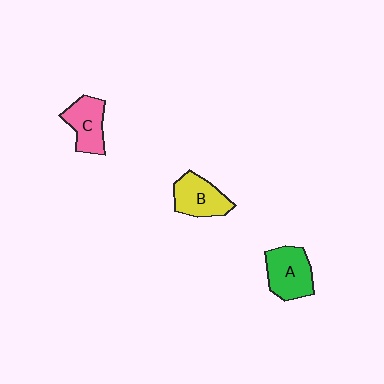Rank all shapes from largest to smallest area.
From largest to smallest: A (green), B (yellow), C (pink).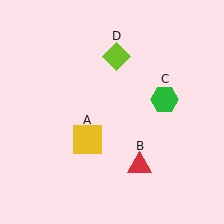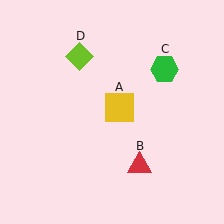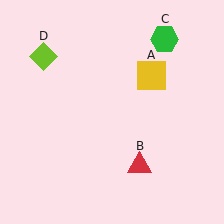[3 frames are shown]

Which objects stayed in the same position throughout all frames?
Red triangle (object B) remained stationary.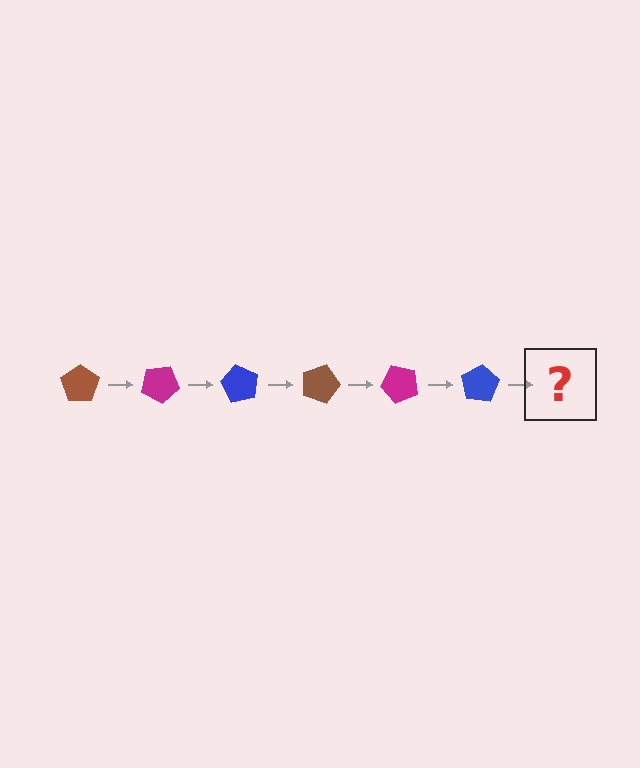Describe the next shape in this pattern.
It should be a brown pentagon, rotated 180 degrees from the start.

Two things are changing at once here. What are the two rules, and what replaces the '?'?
The two rules are that it rotates 30 degrees each step and the color cycles through brown, magenta, and blue. The '?' should be a brown pentagon, rotated 180 degrees from the start.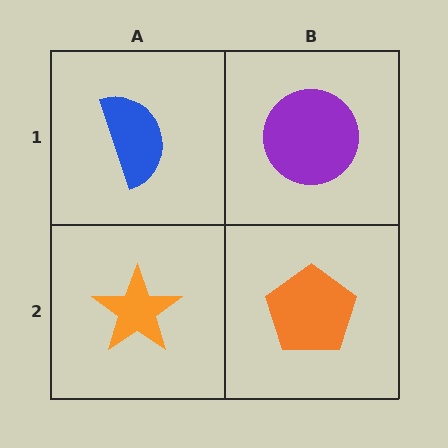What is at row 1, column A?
A blue semicircle.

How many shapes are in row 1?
2 shapes.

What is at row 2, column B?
An orange pentagon.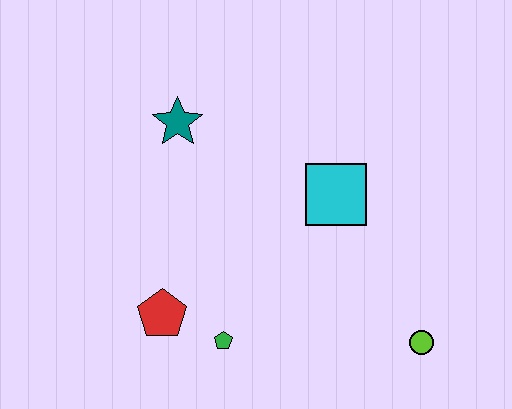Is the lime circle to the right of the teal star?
Yes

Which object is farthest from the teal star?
The lime circle is farthest from the teal star.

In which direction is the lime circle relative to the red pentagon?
The lime circle is to the right of the red pentagon.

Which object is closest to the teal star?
The cyan square is closest to the teal star.